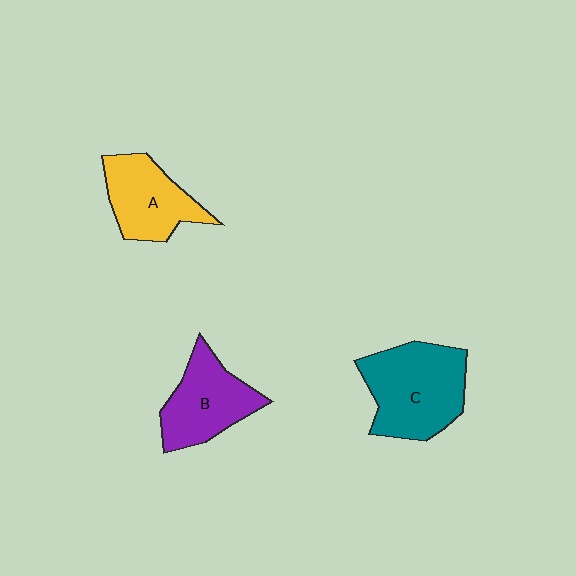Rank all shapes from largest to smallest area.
From largest to smallest: C (teal), B (purple), A (yellow).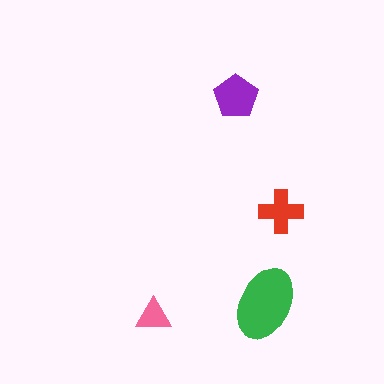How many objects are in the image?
There are 4 objects in the image.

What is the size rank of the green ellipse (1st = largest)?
1st.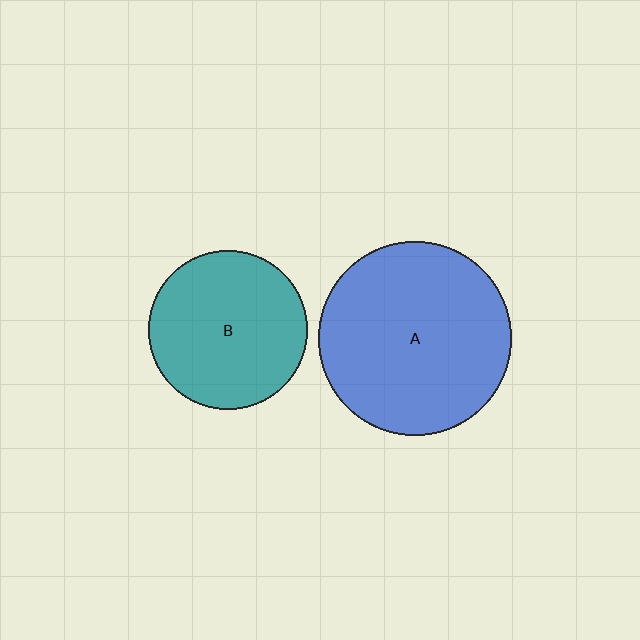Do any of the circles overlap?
No, none of the circles overlap.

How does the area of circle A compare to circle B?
Approximately 1.5 times.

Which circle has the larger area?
Circle A (blue).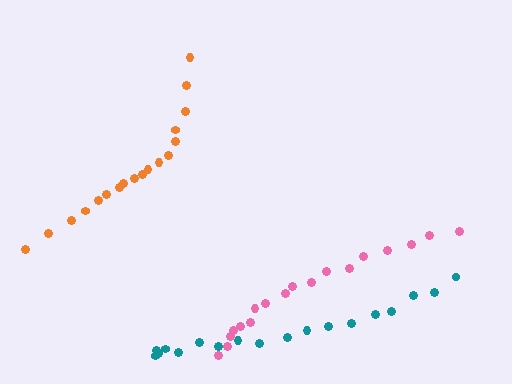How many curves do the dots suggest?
There are 3 distinct paths.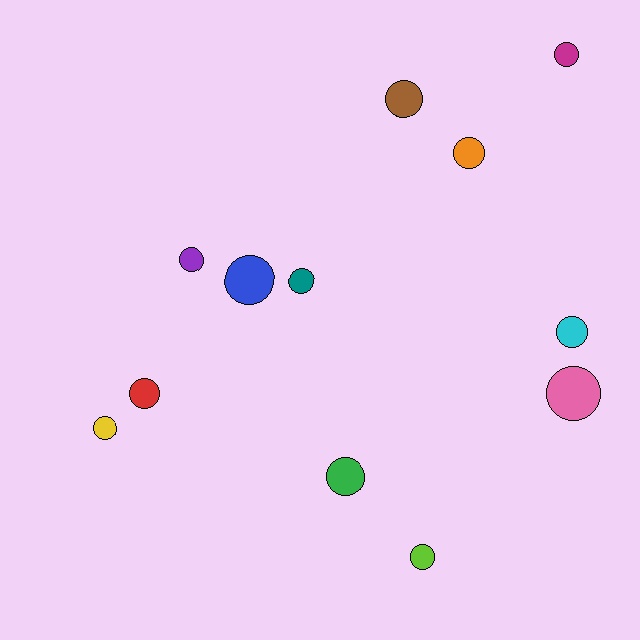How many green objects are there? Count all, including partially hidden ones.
There is 1 green object.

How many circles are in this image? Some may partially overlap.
There are 12 circles.